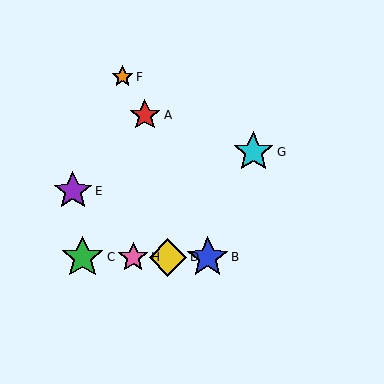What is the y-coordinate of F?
Object F is at y≈77.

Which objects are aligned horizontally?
Objects B, C, D, H are aligned horizontally.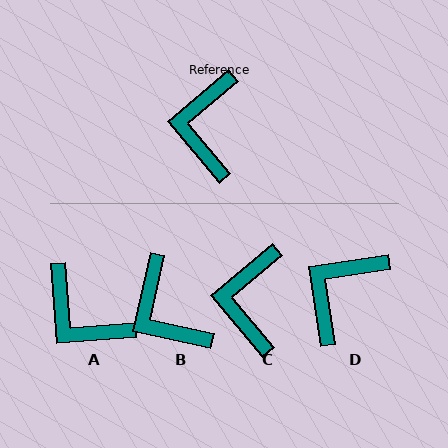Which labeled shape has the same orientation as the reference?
C.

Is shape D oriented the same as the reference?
No, it is off by about 32 degrees.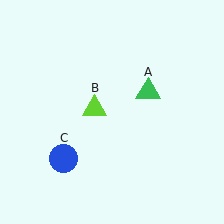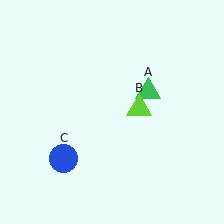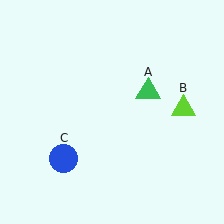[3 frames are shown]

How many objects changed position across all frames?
1 object changed position: lime triangle (object B).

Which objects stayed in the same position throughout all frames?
Green triangle (object A) and blue circle (object C) remained stationary.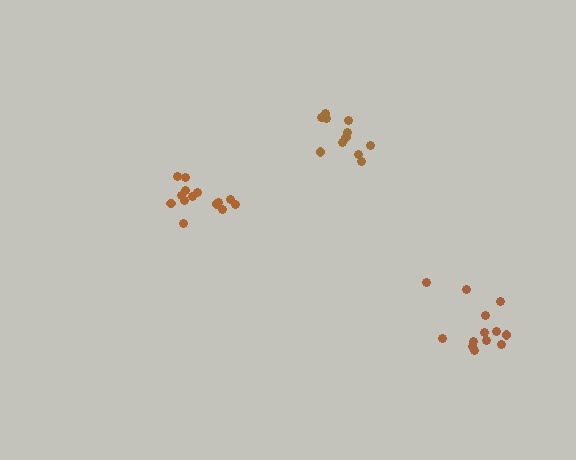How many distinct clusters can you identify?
There are 3 distinct clusters.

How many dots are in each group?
Group 1: 13 dots, Group 2: 14 dots, Group 3: 11 dots (38 total).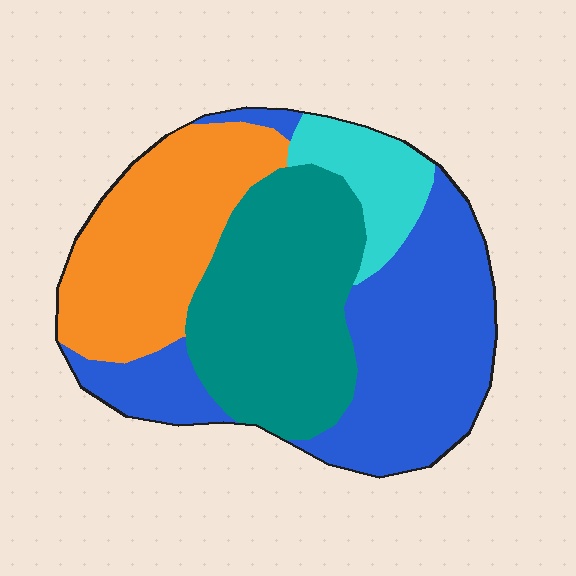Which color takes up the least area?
Cyan, at roughly 10%.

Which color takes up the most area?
Blue, at roughly 35%.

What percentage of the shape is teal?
Teal covers roughly 30% of the shape.